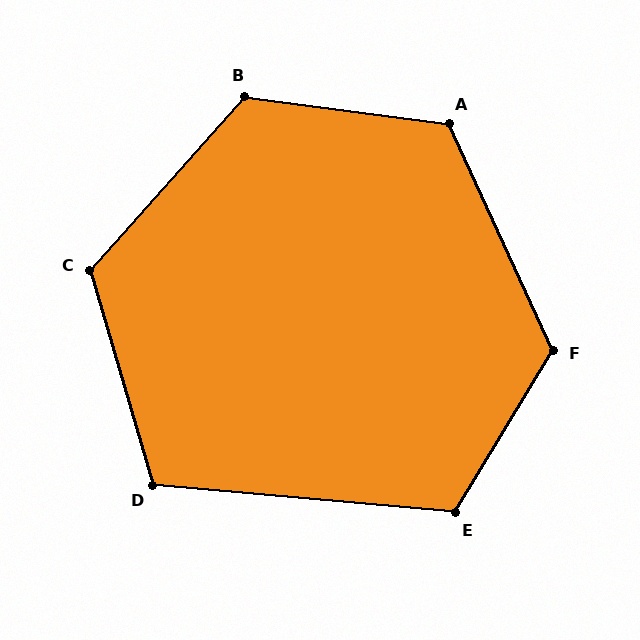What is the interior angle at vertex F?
Approximately 124 degrees (obtuse).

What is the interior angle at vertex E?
Approximately 116 degrees (obtuse).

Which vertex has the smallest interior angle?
D, at approximately 111 degrees.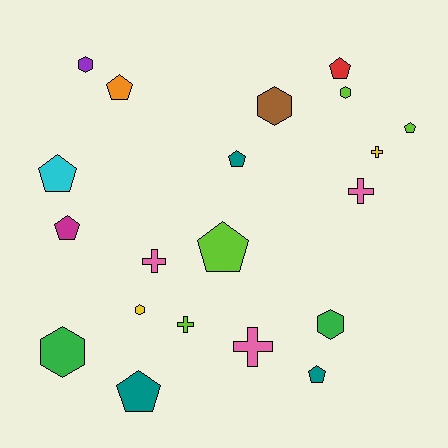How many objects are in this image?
There are 20 objects.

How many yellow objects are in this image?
There are 2 yellow objects.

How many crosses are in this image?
There are 5 crosses.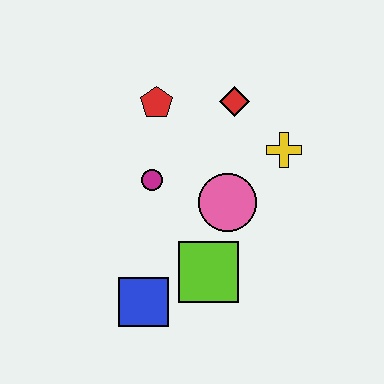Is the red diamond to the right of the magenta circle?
Yes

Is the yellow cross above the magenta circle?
Yes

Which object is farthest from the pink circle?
The blue square is farthest from the pink circle.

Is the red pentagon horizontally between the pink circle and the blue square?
Yes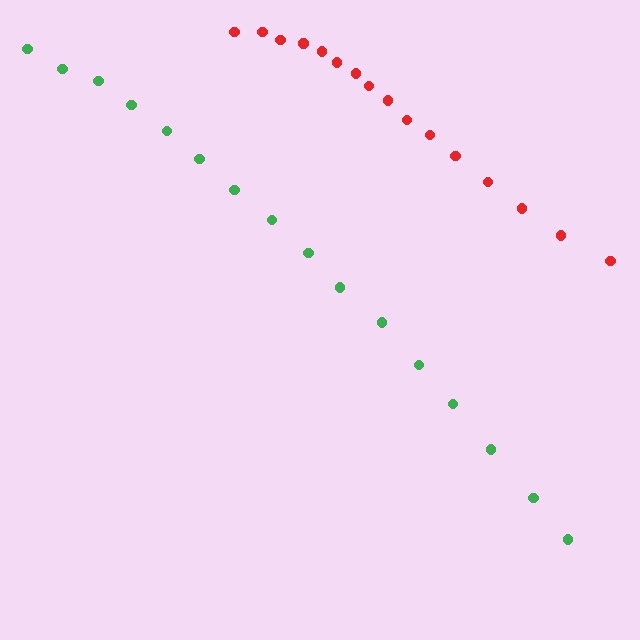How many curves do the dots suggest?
There are 2 distinct paths.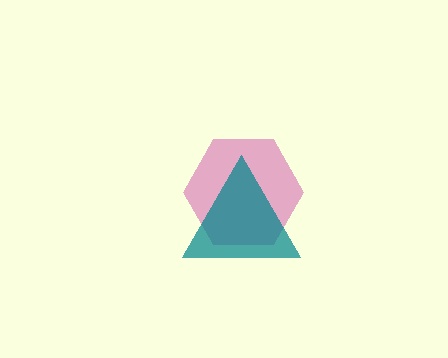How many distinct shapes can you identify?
There are 2 distinct shapes: a magenta hexagon, a teal triangle.